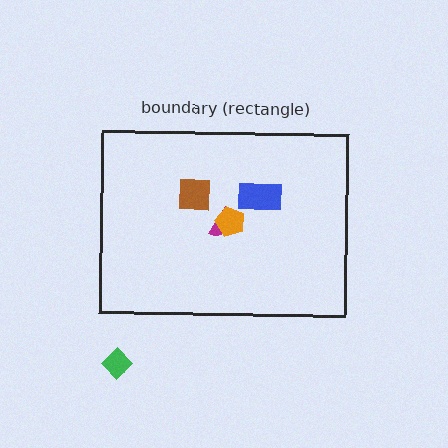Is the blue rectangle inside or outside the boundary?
Inside.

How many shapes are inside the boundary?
4 inside, 1 outside.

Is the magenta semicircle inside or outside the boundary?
Inside.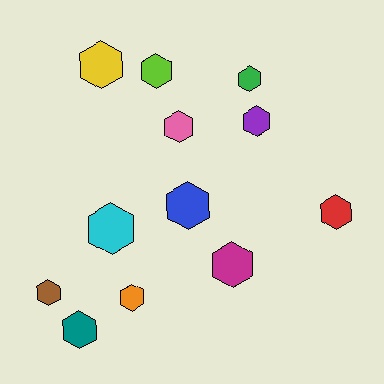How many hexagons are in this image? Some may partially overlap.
There are 12 hexagons.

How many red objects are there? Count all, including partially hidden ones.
There is 1 red object.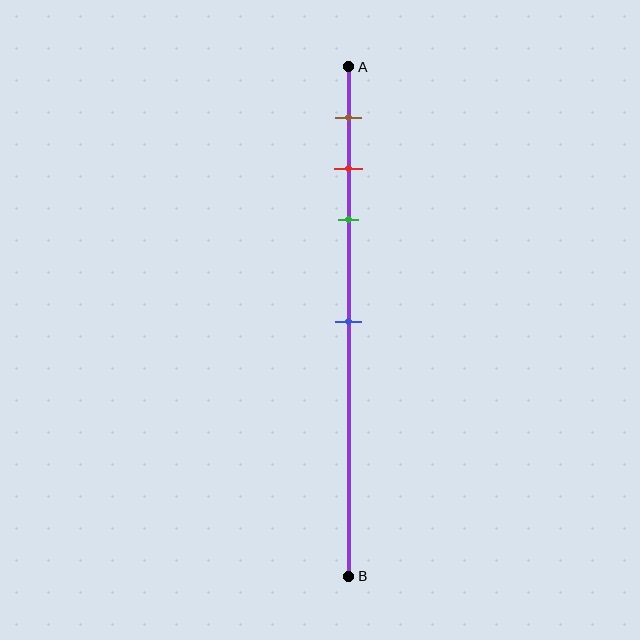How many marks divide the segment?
There are 4 marks dividing the segment.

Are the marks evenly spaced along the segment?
No, the marks are not evenly spaced.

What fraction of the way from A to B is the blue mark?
The blue mark is approximately 50% (0.5) of the way from A to B.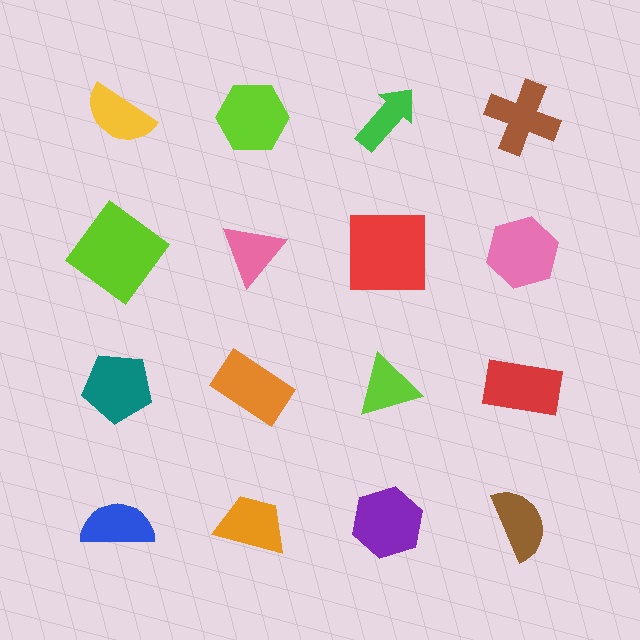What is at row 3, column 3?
A lime triangle.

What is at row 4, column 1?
A blue semicircle.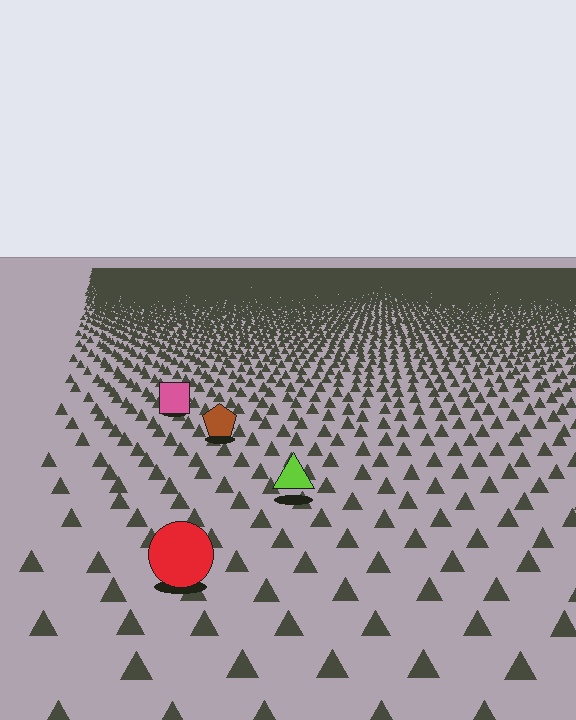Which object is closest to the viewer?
The red circle is closest. The texture marks near it are larger and more spread out.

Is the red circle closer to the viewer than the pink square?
Yes. The red circle is closer — you can tell from the texture gradient: the ground texture is coarser near it.